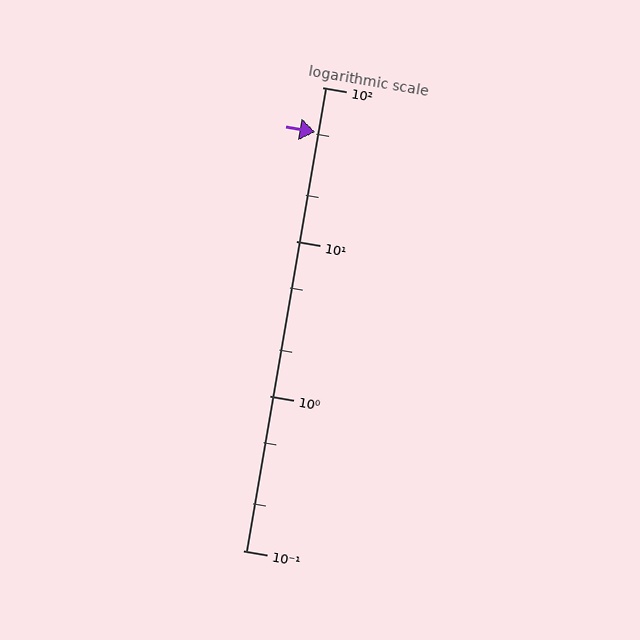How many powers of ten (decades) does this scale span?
The scale spans 3 decades, from 0.1 to 100.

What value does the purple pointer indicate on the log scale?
The pointer indicates approximately 51.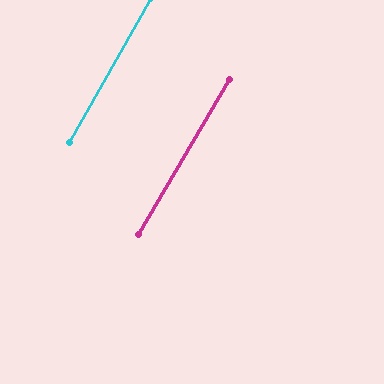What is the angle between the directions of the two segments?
Approximately 1 degree.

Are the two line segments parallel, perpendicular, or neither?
Parallel — their directions differ by only 1.1°.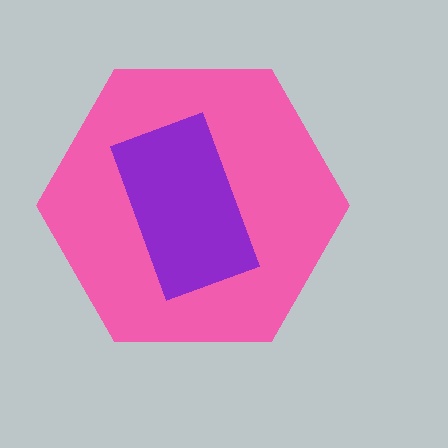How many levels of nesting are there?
2.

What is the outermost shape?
The pink hexagon.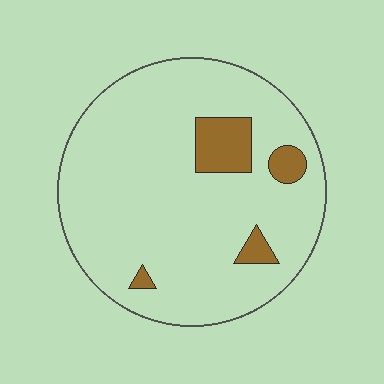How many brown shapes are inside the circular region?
4.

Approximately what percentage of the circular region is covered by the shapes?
Approximately 10%.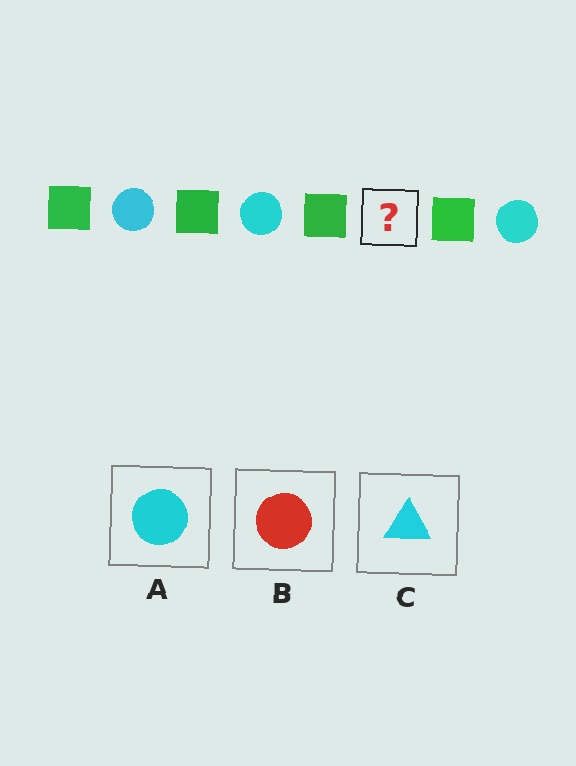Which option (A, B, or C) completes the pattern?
A.